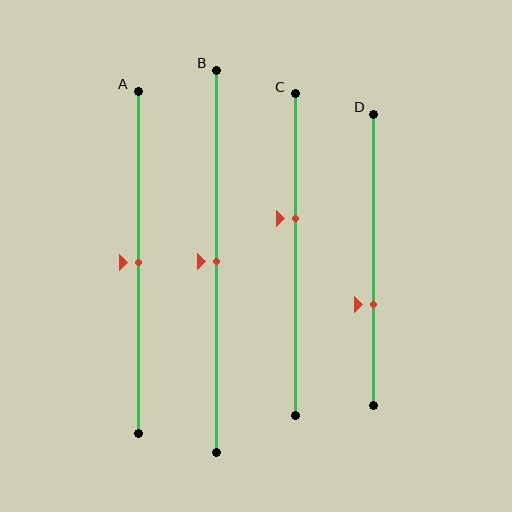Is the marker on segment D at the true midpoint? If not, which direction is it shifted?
No, the marker on segment D is shifted downward by about 15% of the segment length.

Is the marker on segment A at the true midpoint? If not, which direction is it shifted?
Yes, the marker on segment A is at the true midpoint.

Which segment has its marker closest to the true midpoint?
Segment A has its marker closest to the true midpoint.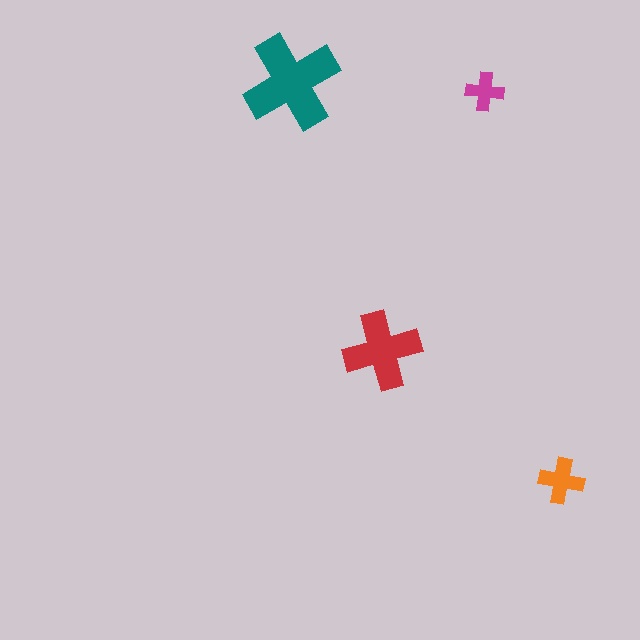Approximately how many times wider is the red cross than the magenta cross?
About 2 times wider.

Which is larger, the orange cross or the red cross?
The red one.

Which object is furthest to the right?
The orange cross is rightmost.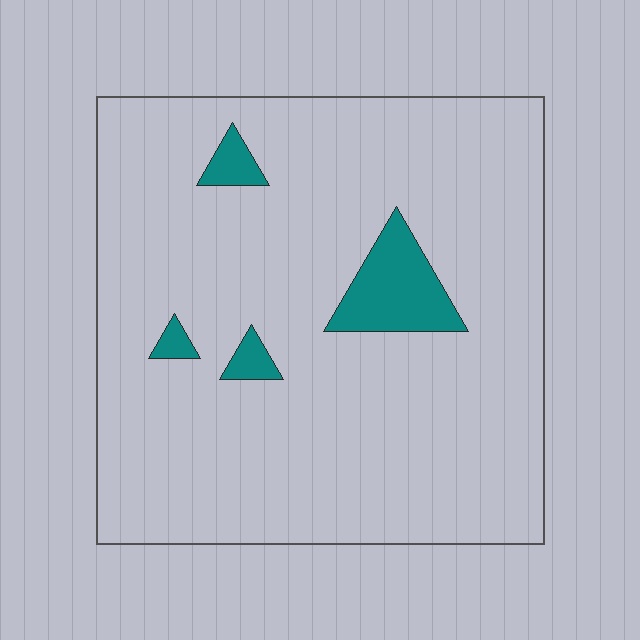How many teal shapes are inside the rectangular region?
4.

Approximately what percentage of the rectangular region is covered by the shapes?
Approximately 5%.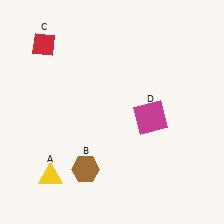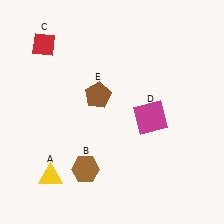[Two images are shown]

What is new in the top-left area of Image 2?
A brown pentagon (E) was added in the top-left area of Image 2.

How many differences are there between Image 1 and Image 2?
There is 1 difference between the two images.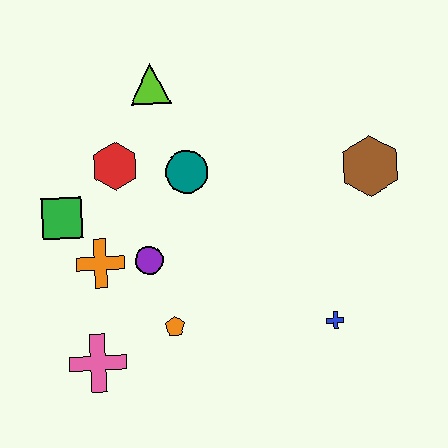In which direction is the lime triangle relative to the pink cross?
The lime triangle is above the pink cross.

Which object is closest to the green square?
The orange cross is closest to the green square.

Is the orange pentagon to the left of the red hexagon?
No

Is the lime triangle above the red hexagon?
Yes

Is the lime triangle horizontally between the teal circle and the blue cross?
No